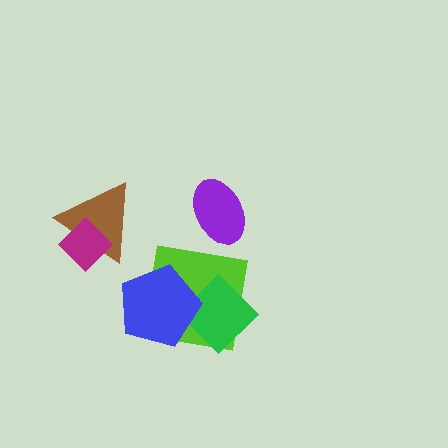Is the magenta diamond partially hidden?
No, no other shape covers it.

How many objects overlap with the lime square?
2 objects overlap with the lime square.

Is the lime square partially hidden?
Yes, it is partially covered by another shape.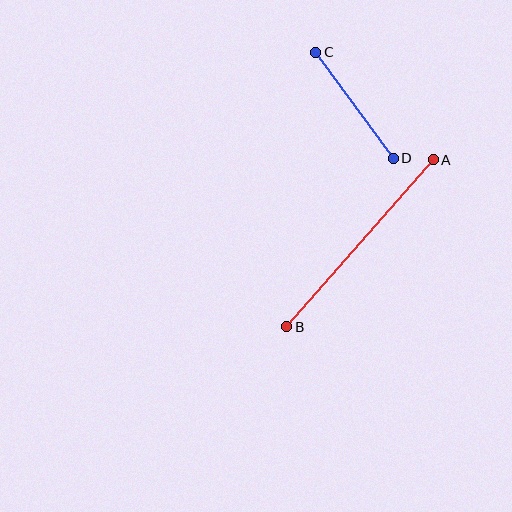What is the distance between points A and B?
The distance is approximately 222 pixels.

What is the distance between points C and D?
The distance is approximately 131 pixels.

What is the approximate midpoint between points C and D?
The midpoint is at approximately (354, 105) pixels.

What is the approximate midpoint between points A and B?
The midpoint is at approximately (360, 243) pixels.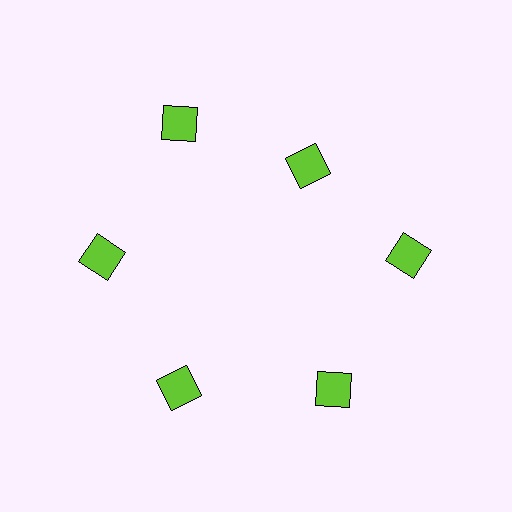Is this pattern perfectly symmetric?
No. The 6 lime squares are arranged in a ring, but one element near the 1 o'clock position is pulled inward toward the center, breaking the 6-fold rotational symmetry.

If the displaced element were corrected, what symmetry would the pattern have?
It would have 6-fold rotational symmetry — the pattern would map onto itself every 60 degrees.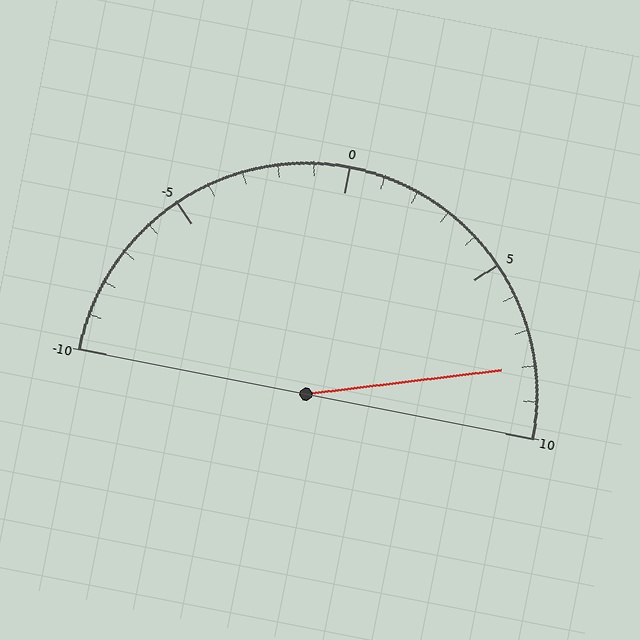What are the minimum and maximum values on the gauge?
The gauge ranges from -10 to 10.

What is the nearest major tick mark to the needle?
The nearest major tick mark is 10.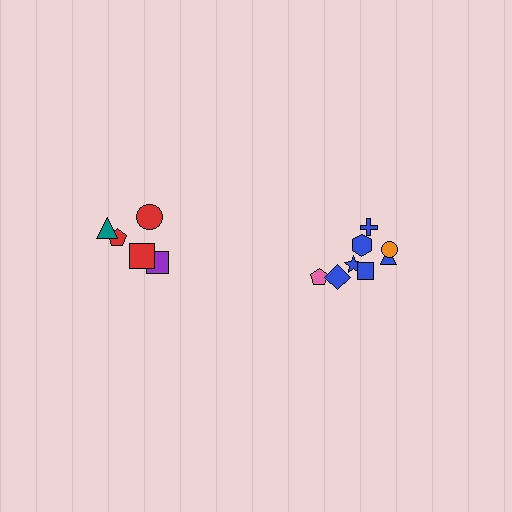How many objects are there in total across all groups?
There are 14 objects.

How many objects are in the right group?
There are 8 objects.